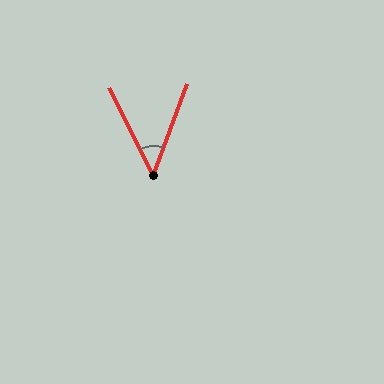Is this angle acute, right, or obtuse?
It is acute.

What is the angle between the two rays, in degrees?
Approximately 47 degrees.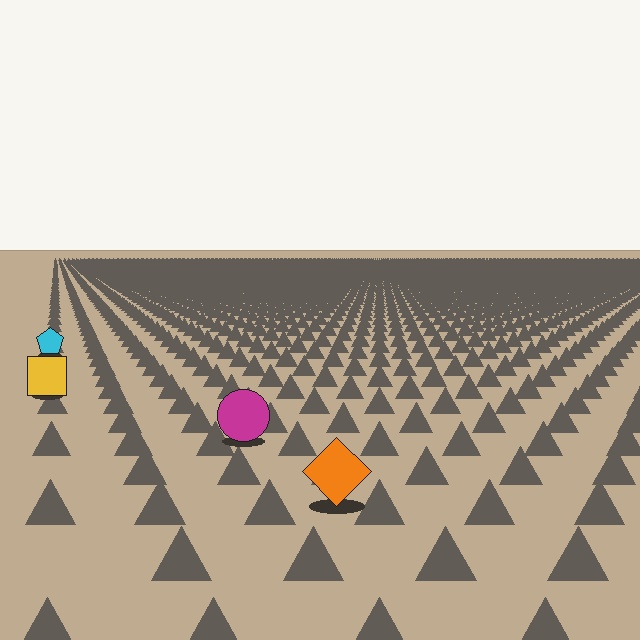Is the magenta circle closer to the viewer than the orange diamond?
No. The orange diamond is closer — you can tell from the texture gradient: the ground texture is coarser near it.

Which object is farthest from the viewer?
The cyan pentagon is farthest from the viewer. It appears smaller and the ground texture around it is denser.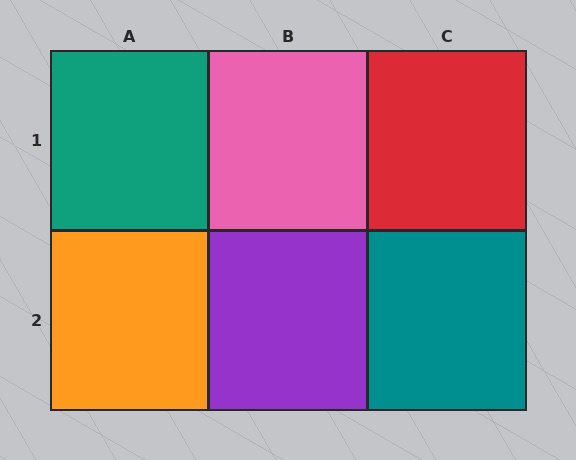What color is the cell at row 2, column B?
Purple.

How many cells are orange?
1 cell is orange.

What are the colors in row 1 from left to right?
Teal, pink, red.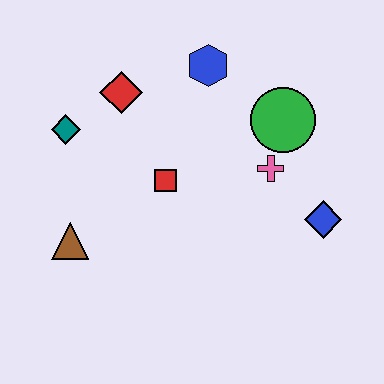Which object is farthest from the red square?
The blue diamond is farthest from the red square.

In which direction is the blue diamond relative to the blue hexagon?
The blue diamond is below the blue hexagon.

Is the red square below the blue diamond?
No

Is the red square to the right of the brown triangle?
Yes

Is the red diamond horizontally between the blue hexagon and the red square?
No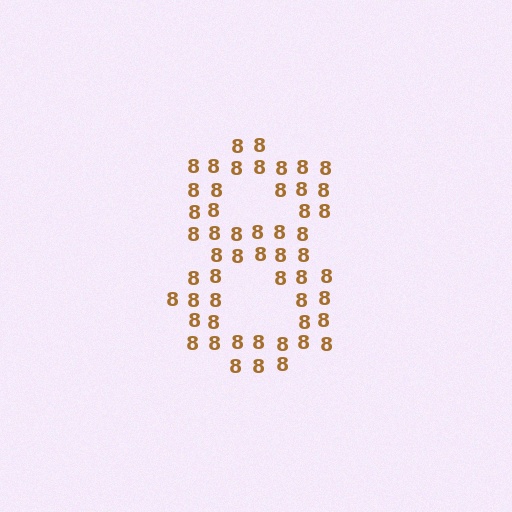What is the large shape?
The large shape is the digit 8.